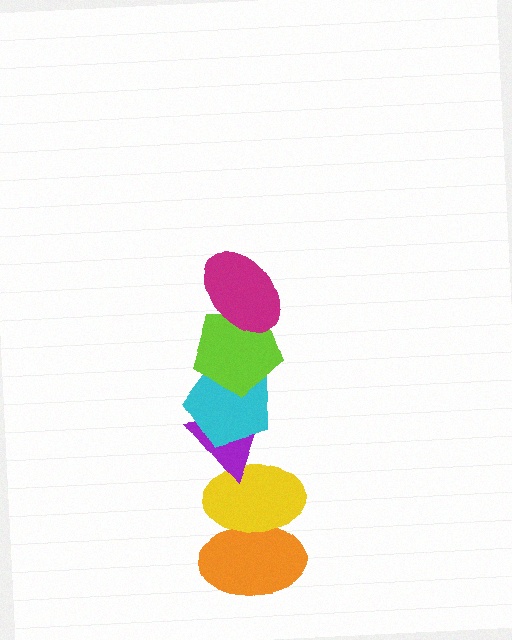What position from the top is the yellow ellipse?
The yellow ellipse is 5th from the top.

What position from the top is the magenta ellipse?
The magenta ellipse is 1st from the top.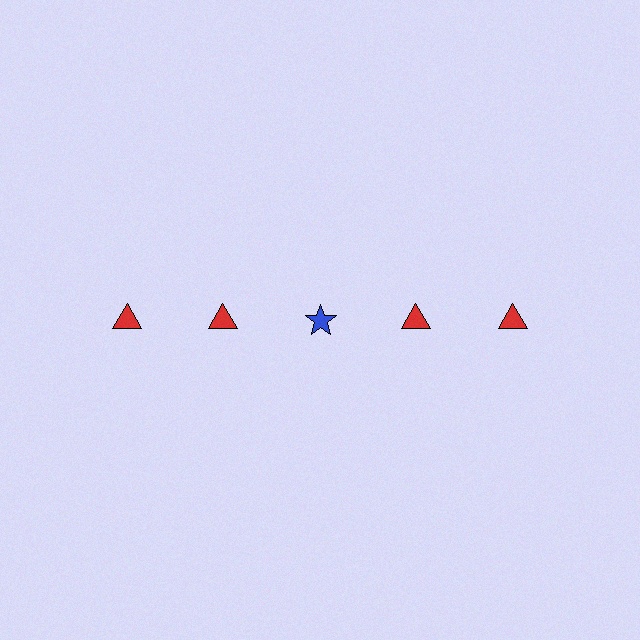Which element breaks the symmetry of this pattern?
The blue star in the top row, center column breaks the symmetry. All other shapes are red triangles.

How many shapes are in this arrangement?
There are 5 shapes arranged in a grid pattern.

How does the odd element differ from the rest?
It differs in both color (blue instead of red) and shape (star instead of triangle).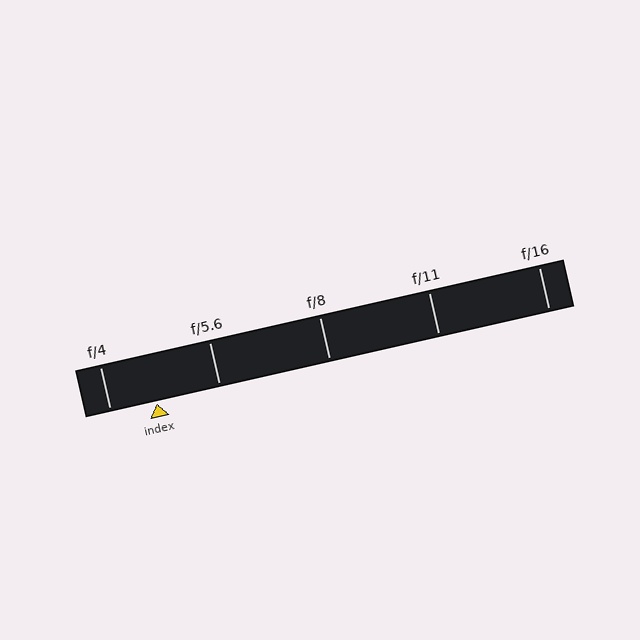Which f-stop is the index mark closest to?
The index mark is closest to f/4.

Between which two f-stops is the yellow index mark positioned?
The index mark is between f/4 and f/5.6.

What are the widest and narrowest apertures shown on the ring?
The widest aperture shown is f/4 and the narrowest is f/16.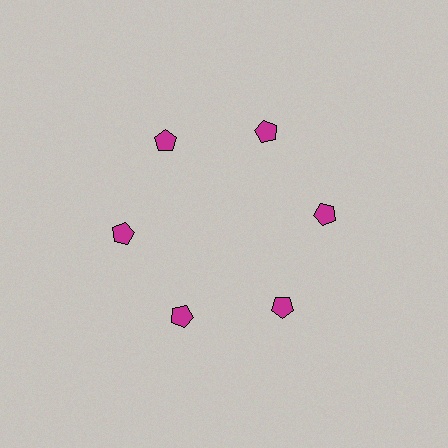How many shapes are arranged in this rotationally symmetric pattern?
There are 6 shapes, arranged in 6 groups of 1.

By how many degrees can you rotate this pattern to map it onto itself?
The pattern maps onto itself every 60 degrees of rotation.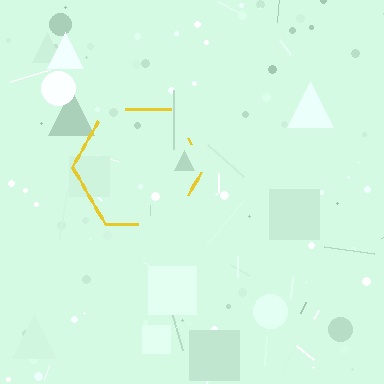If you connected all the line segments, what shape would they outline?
They would outline a hexagon.